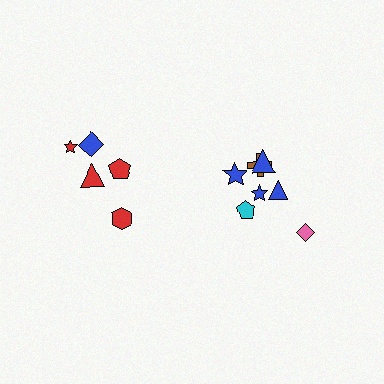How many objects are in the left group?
There are 5 objects.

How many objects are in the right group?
There are 7 objects.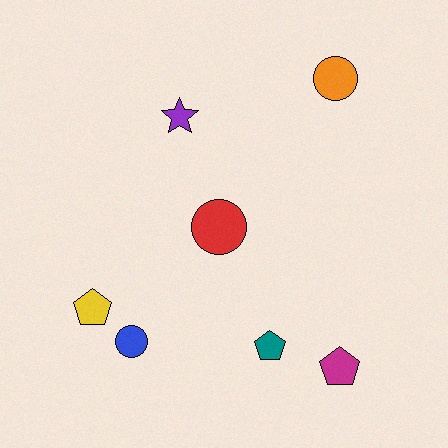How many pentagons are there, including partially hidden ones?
There are 3 pentagons.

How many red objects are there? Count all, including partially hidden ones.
There is 1 red object.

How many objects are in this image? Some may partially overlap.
There are 7 objects.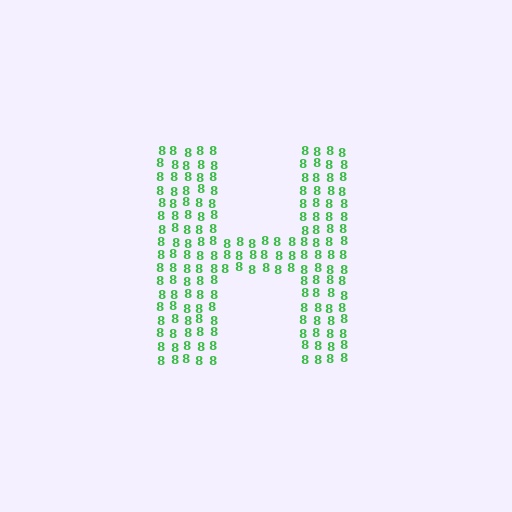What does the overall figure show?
The overall figure shows the letter H.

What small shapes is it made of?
It is made of small digit 8's.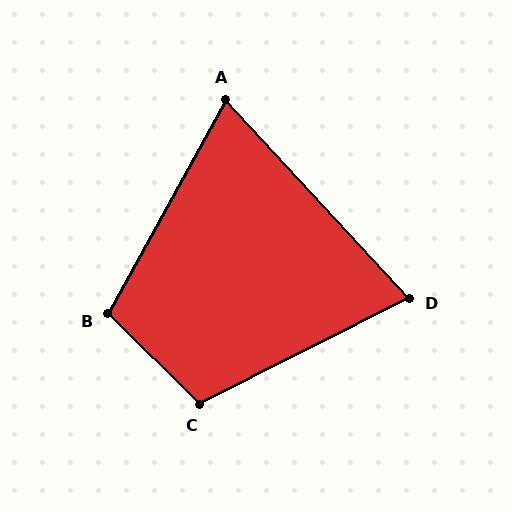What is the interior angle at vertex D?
Approximately 74 degrees (acute).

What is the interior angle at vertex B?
Approximately 106 degrees (obtuse).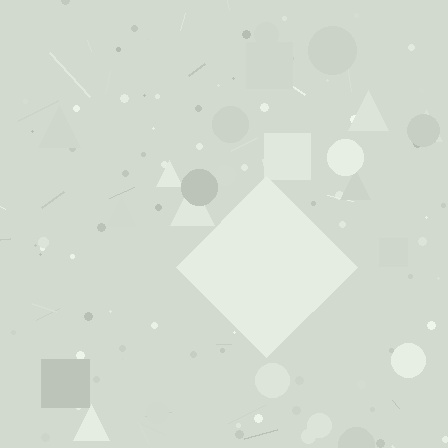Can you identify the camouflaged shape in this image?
The camouflaged shape is a diamond.